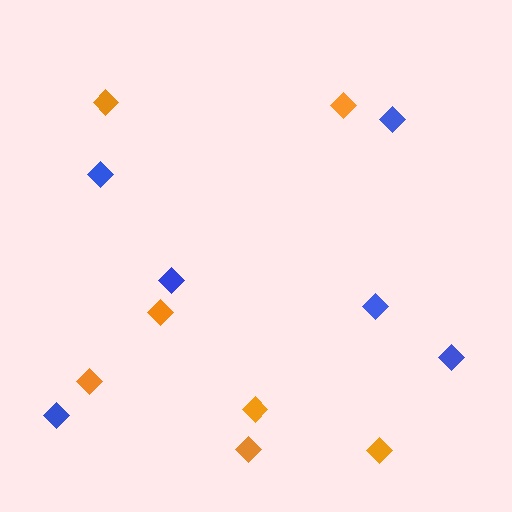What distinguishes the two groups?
There are 2 groups: one group of orange diamonds (7) and one group of blue diamonds (6).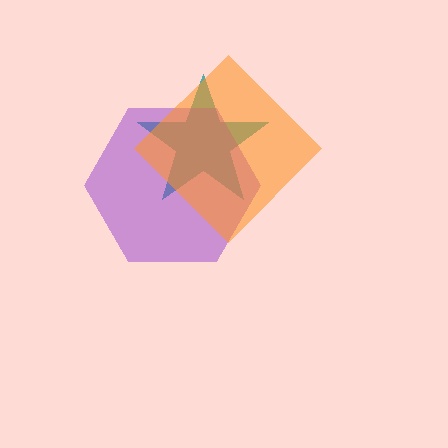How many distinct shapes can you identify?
There are 3 distinct shapes: a teal star, a purple hexagon, an orange diamond.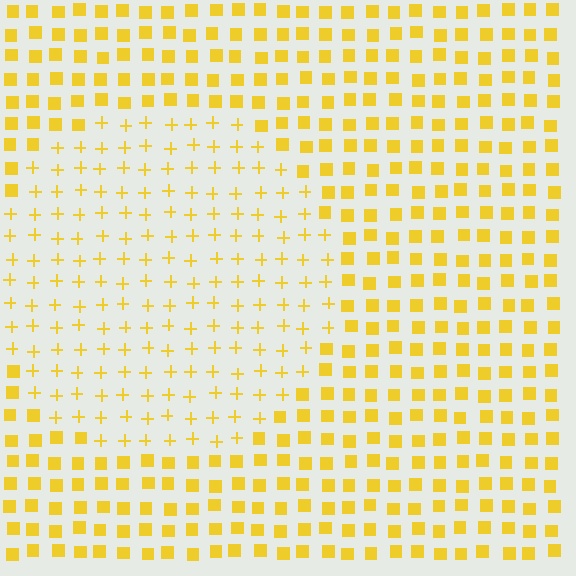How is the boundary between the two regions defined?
The boundary is defined by a change in element shape: plus signs inside vs. squares outside. All elements share the same color and spacing.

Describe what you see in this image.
The image is filled with small yellow elements arranged in a uniform grid. A circle-shaped region contains plus signs, while the surrounding area contains squares. The boundary is defined purely by the change in element shape.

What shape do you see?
I see a circle.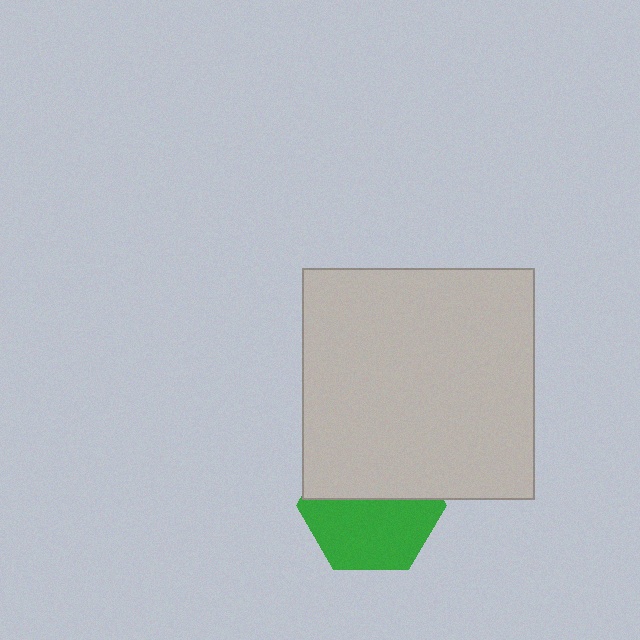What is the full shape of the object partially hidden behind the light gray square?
The partially hidden object is a green hexagon.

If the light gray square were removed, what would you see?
You would see the complete green hexagon.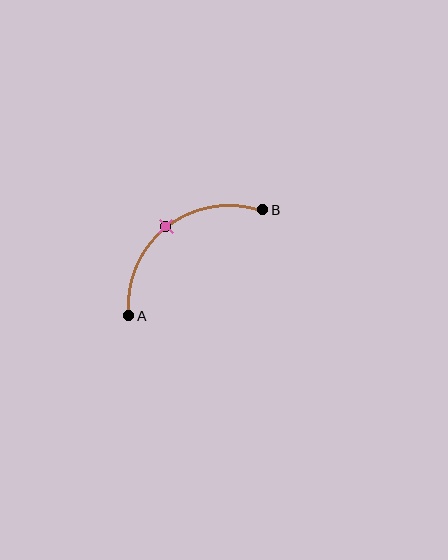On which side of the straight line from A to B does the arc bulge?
The arc bulges above and to the left of the straight line connecting A and B.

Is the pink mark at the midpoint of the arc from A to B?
Yes. The pink mark lies on the arc at equal arc-length from both A and B — it is the arc midpoint.